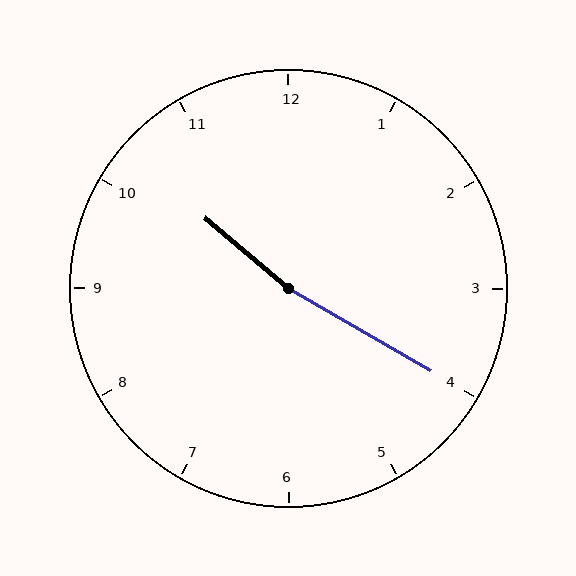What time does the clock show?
10:20.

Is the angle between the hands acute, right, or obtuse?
It is obtuse.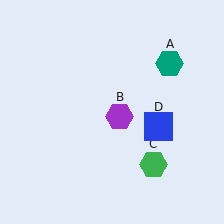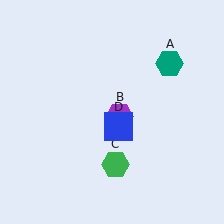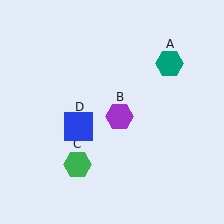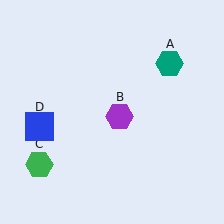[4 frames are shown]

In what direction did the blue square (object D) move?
The blue square (object D) moved left.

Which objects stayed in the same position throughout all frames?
Teal hexagon (object A) and purple hexagon (object B) remained stationary.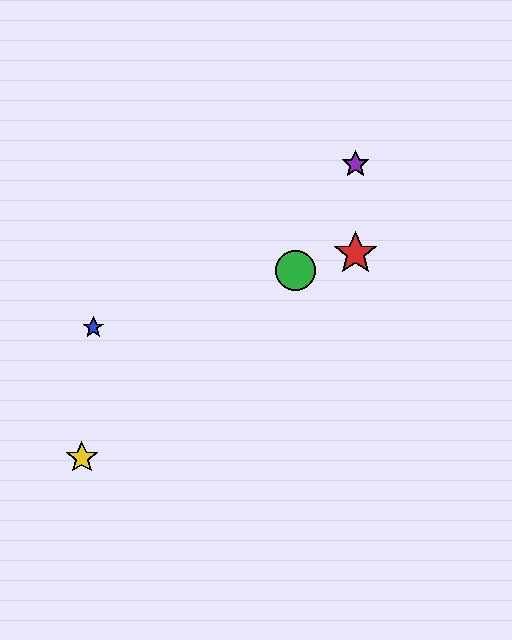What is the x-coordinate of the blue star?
The blue star is at x≈93.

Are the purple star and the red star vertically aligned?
Yes, both are at x≈356.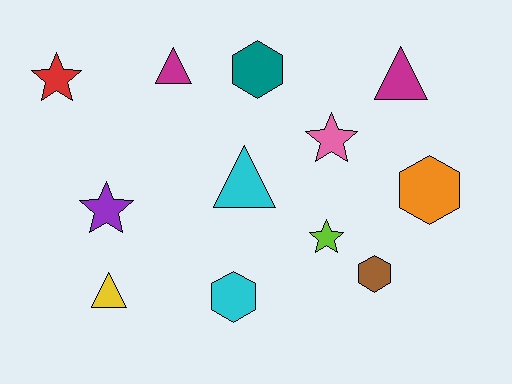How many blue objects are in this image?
There are no blue objects.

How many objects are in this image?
There are 12 objects.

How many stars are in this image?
There are 4 stars.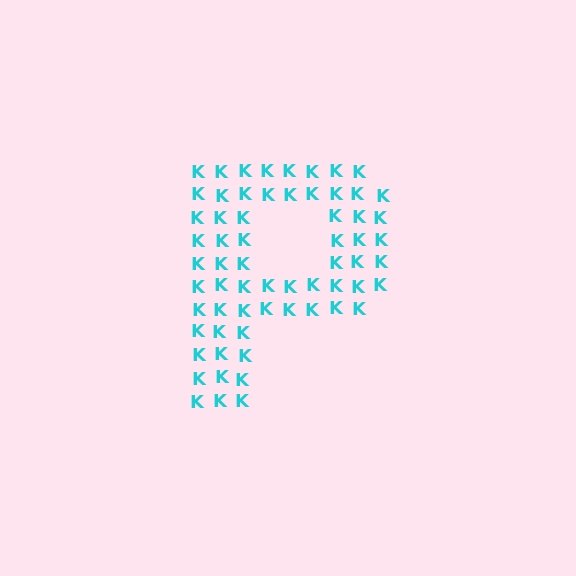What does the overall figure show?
The overall figure shows the letter P.